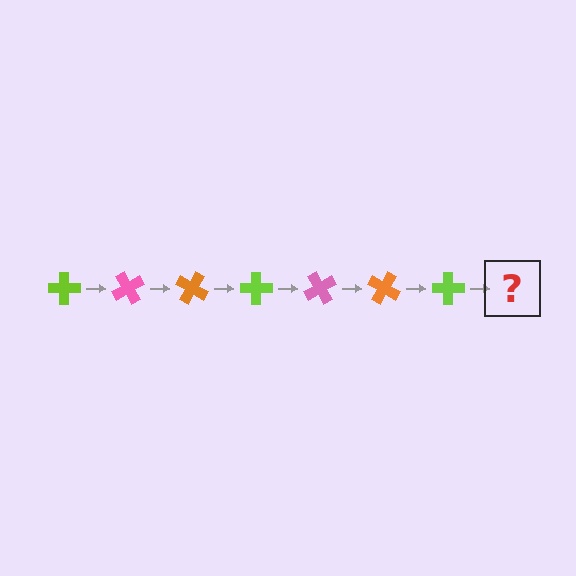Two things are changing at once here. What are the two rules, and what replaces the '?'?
The two rules are that it rotates 60 degrees each step and the color cycles through lime, pink, and orange. The '?' should be a pink cross, rotated 420 degrees from the start.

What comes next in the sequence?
The next element should be a pink cross, rotated 420 degrees from the start.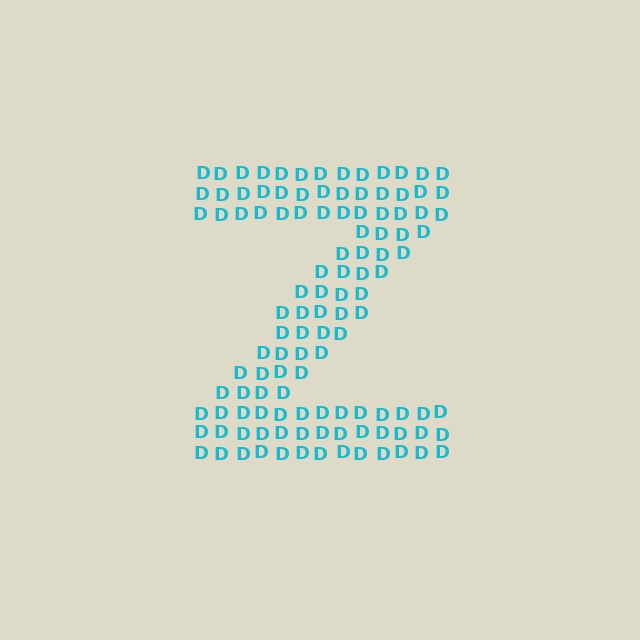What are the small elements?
The small elements are letter D's.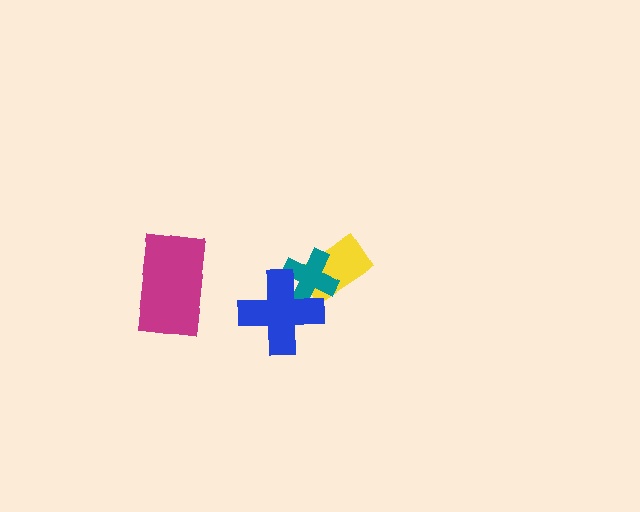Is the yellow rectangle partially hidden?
Yes, it is partially covered by another shape.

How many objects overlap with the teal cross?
2 objects overlap with the teal cross.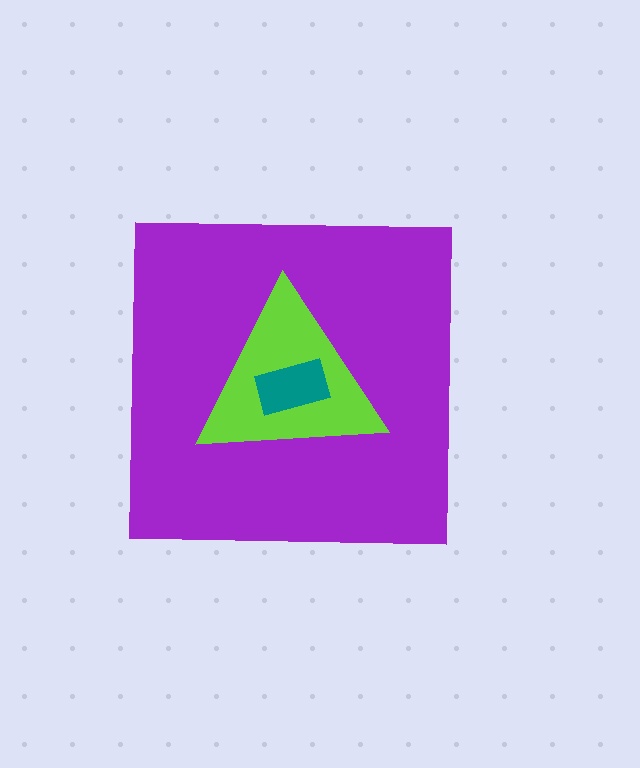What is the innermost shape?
The teal rectangle.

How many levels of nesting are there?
3.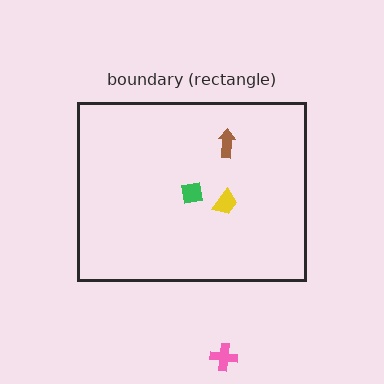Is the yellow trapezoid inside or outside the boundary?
Inside.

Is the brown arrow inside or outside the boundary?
Inside.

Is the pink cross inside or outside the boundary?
Outside.